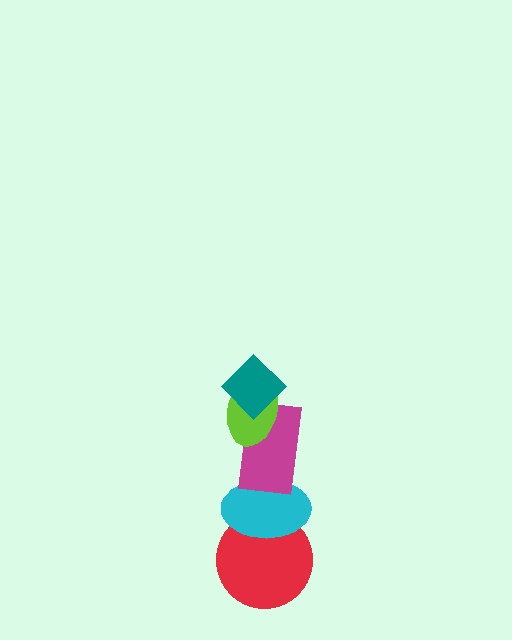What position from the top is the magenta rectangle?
The magenta rectangle is 3rd from the top.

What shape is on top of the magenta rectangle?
The lime ellipse is on top of the magenta rectangle.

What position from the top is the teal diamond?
The teal diamond is 1st from the top.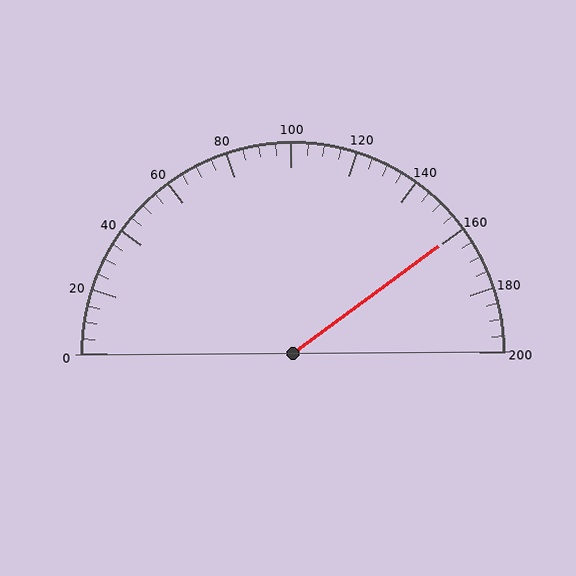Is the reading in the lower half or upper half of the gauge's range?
The reading is in the upper half of the range (0 to 200).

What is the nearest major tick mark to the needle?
The nearest major tick mark is 160.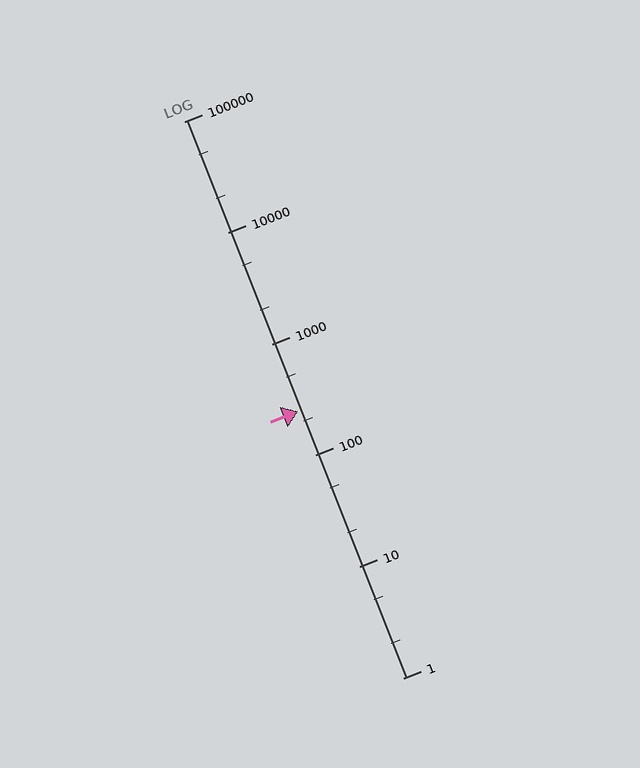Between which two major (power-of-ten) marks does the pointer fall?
The pointer is between 100 and 1000.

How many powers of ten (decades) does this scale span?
The scale spans 5 decades, from 1 to 100000.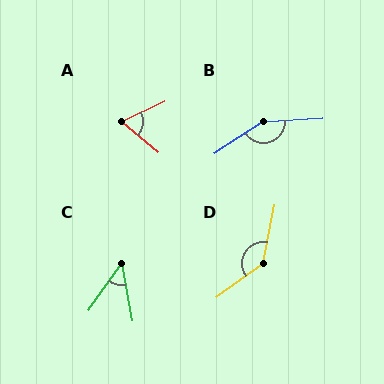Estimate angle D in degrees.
Approximately 137 degrees.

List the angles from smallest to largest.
C (46°), A (65°), D (137°), B (151°).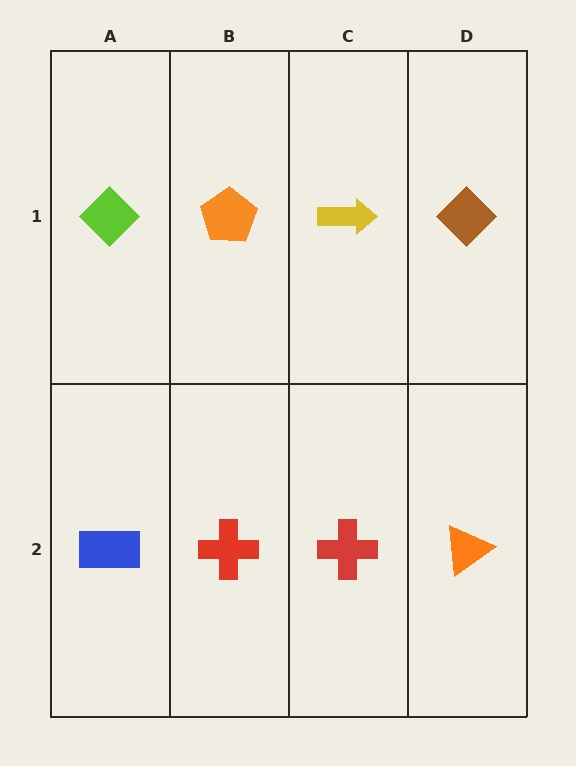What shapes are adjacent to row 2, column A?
A lime diamond (row 1, column A), a red cross (row 2, column B).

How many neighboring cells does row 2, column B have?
3.